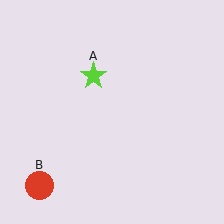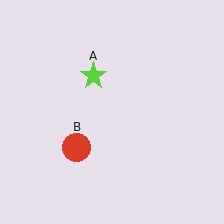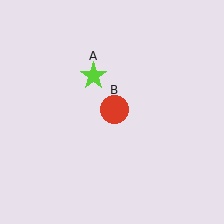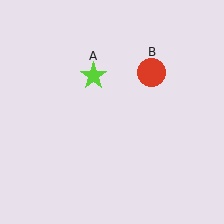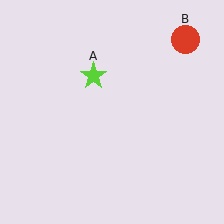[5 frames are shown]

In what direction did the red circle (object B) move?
The red circle (object B) moved up and to the right.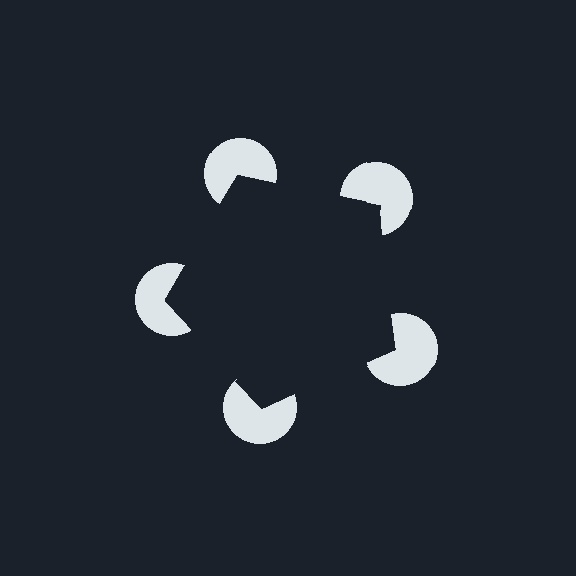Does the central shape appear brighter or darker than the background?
It typically appears slightly darker than the background, even though no actual brightness change is drawn.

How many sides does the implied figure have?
5 sides.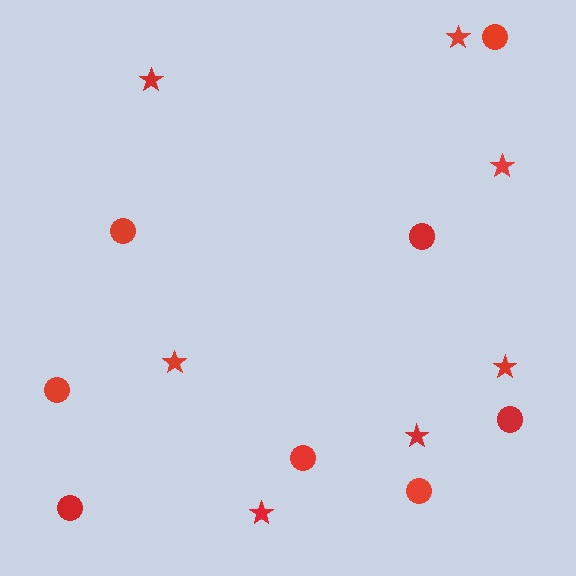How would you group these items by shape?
There are 2 groups: one group of stars (7) and one group of circles (8).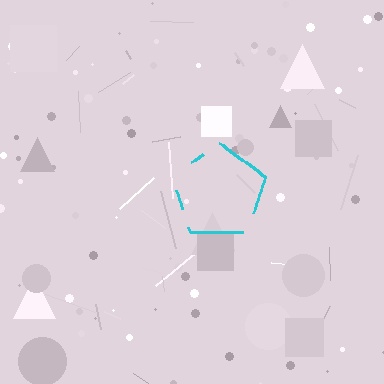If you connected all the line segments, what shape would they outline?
They would outline a pentagon.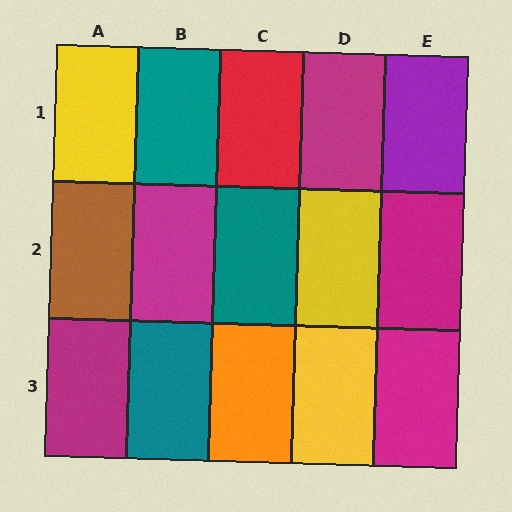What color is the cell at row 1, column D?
Magenta.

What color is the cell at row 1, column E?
Purple.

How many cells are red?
1 cell is red.